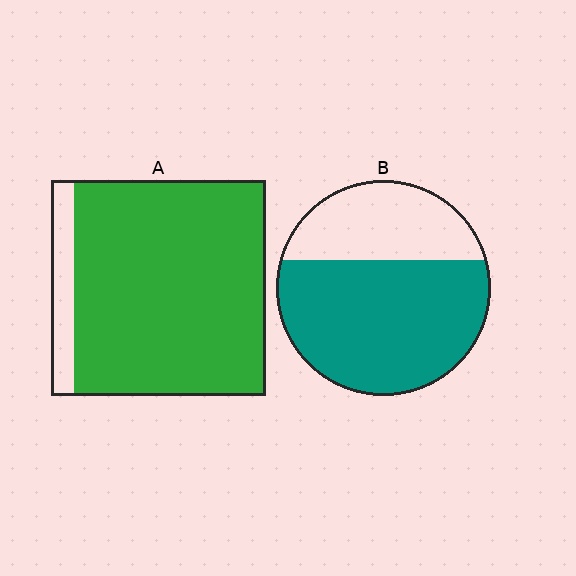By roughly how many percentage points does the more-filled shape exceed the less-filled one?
By roughly 25 percentage points (A over B).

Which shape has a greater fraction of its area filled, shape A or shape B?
Shape A.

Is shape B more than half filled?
Yes.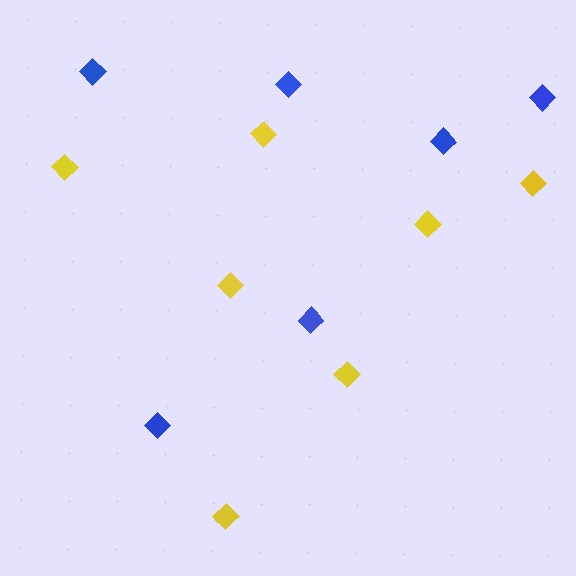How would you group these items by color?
There are 2 groups: one group of blue diamonds (6) and one group of yellow diamonds (7).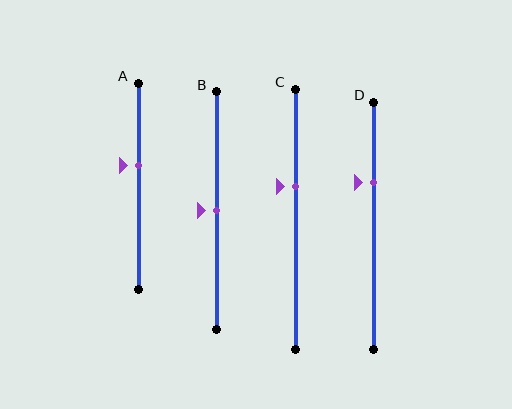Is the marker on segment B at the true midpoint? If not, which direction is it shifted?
Yes, the marker on segment B is at the true midpoint.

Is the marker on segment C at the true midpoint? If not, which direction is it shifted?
No, the marker on segment C is shifted upward by about 13% of the segment length.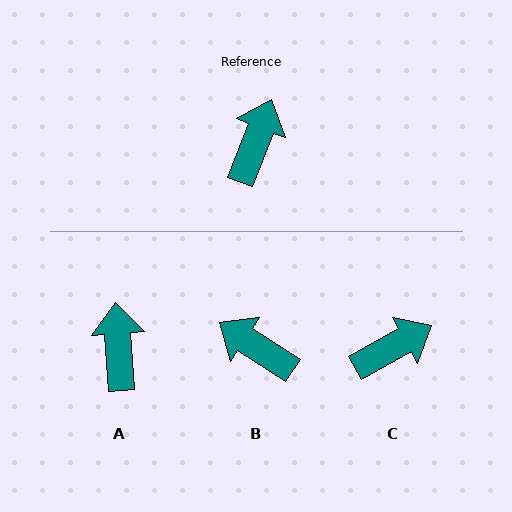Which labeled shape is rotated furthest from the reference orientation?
B, about 78 degrees away.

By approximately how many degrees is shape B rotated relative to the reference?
Approximately 78 degrees counter-clockwise.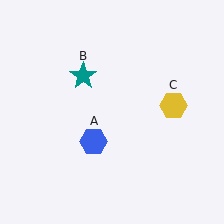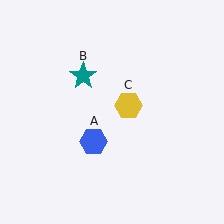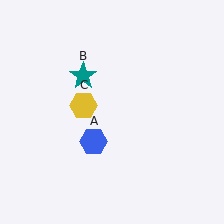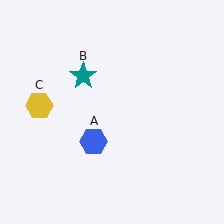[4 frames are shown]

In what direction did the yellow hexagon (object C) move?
The yellow hexagon (object C) moved left.